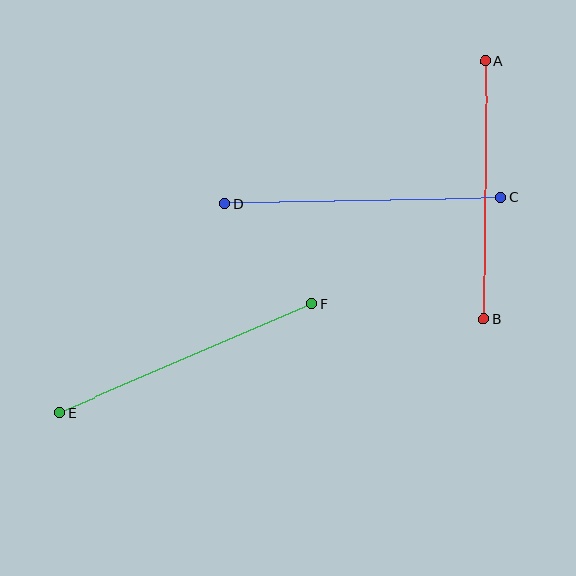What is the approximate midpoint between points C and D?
The midpoint is at approximately (362, 201) pixels.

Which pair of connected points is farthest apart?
Points C and D are farthest apart.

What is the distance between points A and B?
The distance is approximately 258 pixels.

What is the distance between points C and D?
The distance is approximately 276 pixels.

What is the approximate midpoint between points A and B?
The midpoint is at approximately (485, 190) pixels.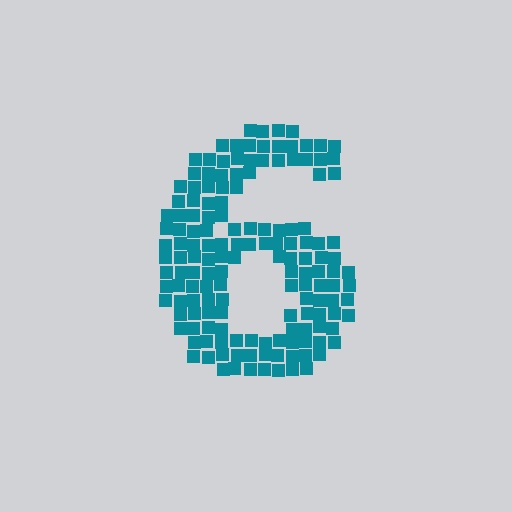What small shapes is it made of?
It is made of small squares.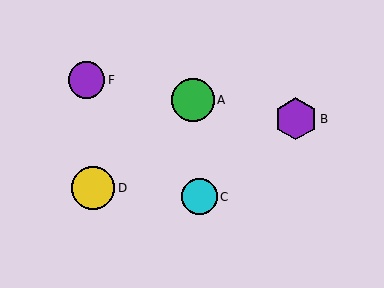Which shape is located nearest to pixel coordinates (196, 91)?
The green circle (labeled A) at (193, 100) is nearest to that location.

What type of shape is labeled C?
Shape C is a cyan circle.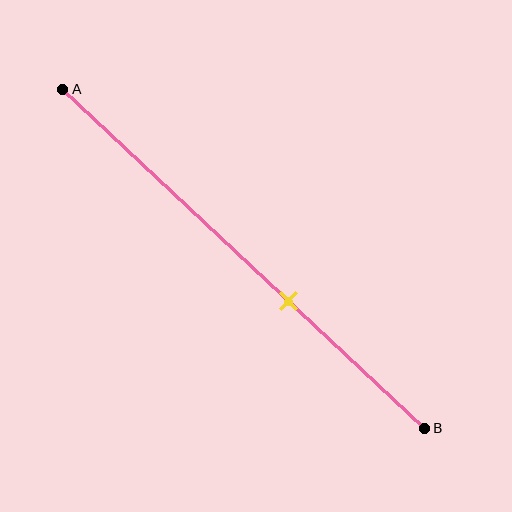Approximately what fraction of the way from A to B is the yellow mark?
The yellow mark is approximately 60% of the way from A to B.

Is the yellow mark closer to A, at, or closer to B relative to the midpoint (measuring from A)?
The yellow mark is closer to point B than the midpoint of segment AB.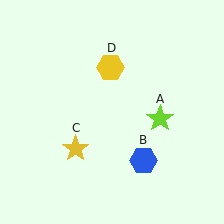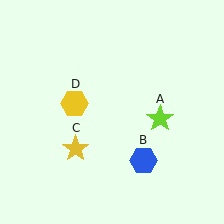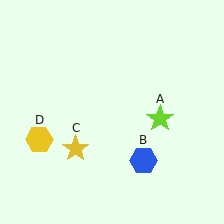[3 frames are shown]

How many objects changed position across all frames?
1 object changed position: yellow hexagon (object D).